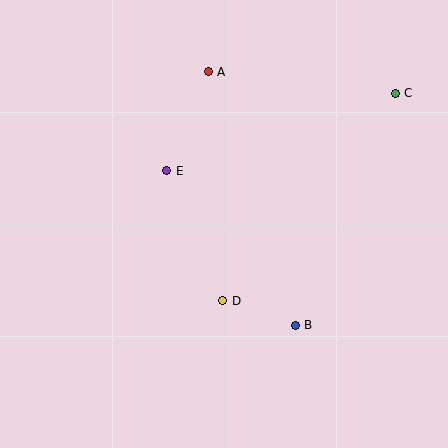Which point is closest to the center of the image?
Point D at (223, 301) is closest to the center.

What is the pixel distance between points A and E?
The distance between A and E is 107 pixels.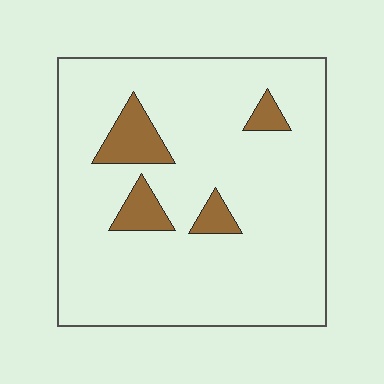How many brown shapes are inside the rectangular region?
4.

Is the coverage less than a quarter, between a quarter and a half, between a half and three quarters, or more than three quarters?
Less than a quarter.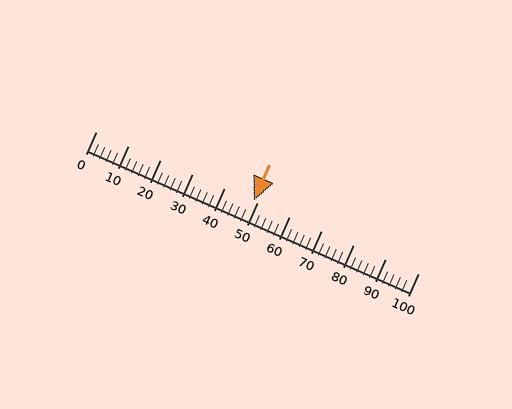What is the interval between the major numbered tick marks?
The major tick marks are spaced 10 units apart.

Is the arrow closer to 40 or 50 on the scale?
The arrow is closer to 50.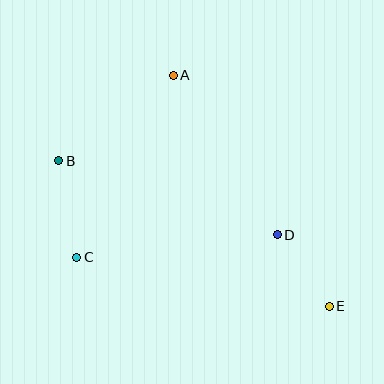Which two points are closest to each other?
Points D and E are closest to each other.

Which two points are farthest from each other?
Points B and E are farthest from each other.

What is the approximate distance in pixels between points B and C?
The distance between B and C is approximately 98 pixels.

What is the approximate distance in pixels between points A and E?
The distance between A and E is approximately 279 pixels.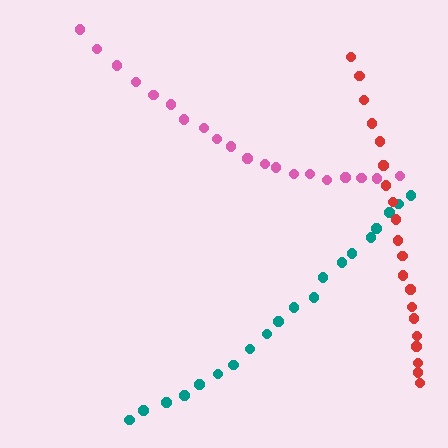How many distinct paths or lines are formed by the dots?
There are 3 distinct paths.